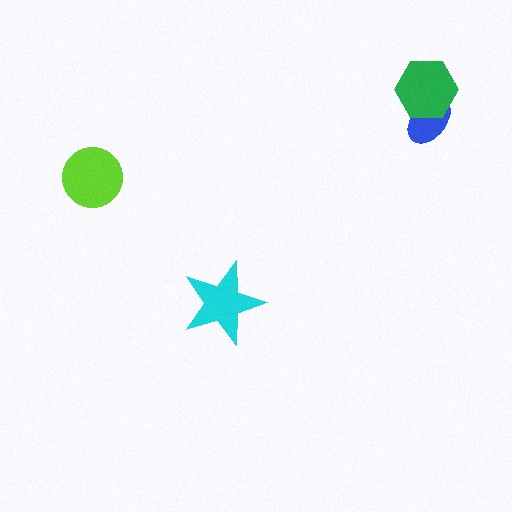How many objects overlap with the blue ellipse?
1 object overlaps with the blue ellipse.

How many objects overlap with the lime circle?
0 objects overlap with the lime circle.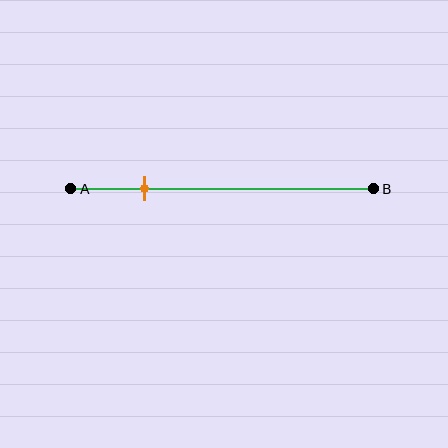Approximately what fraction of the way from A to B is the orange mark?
The orange mark is approximately 25% of the way from A to B.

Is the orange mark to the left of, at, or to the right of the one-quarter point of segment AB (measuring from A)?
The orange mark is approximately at the one-quarter point of segment AB.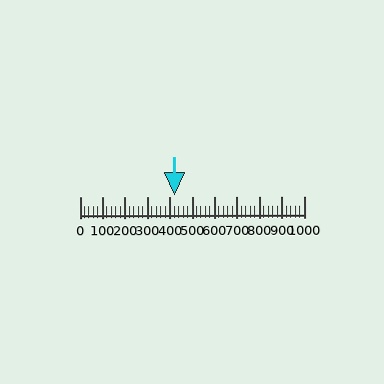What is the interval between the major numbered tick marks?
The major tick marks are spaced 100 units apart.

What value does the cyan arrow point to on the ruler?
The cyan arrow points to approximately 420.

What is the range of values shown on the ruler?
The ruler shows values from 0 to 1000.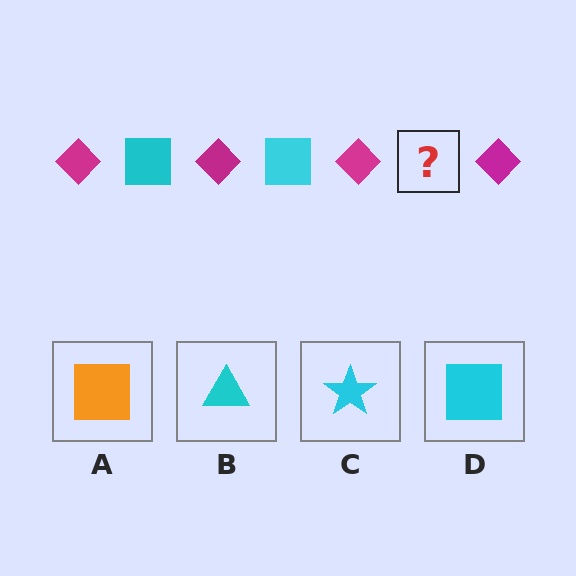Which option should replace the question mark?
Option D.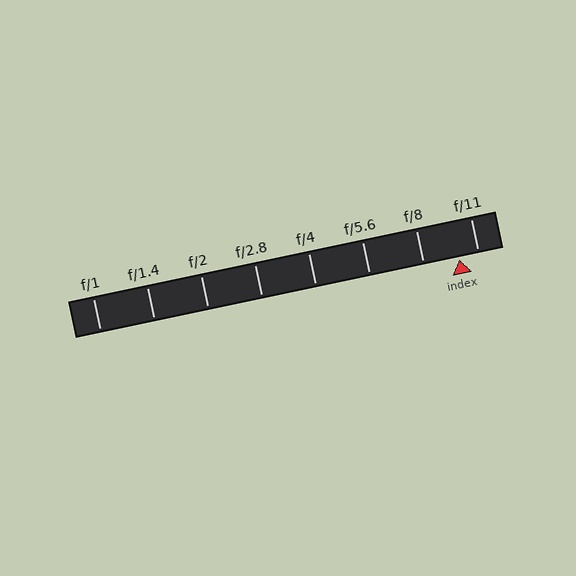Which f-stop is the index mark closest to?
The index mark is closest to f/11.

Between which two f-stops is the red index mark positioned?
The index mark is between f/8 and f/11.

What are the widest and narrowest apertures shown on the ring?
The widest aperture shown is f/1 and the narrowest is f/11.